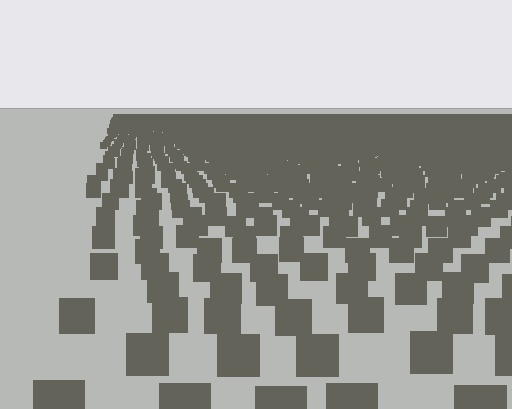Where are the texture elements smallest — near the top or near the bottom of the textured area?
Near the top.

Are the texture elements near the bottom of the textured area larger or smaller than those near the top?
Larger. Near the bottom, elements are closer to the viewer and appear at a bigger on-screen size.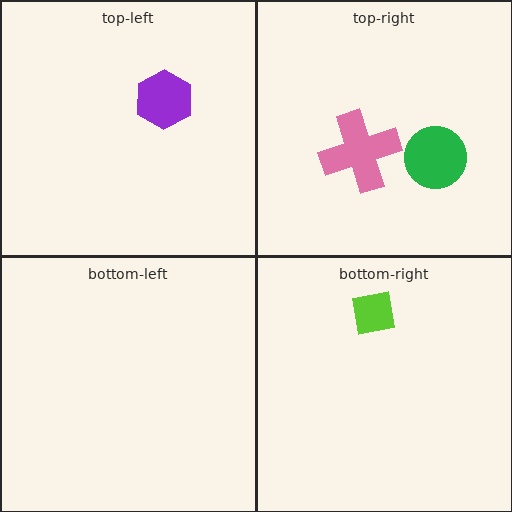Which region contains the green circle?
The top-right region.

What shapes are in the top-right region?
The green circle, the pink cross.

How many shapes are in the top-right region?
2.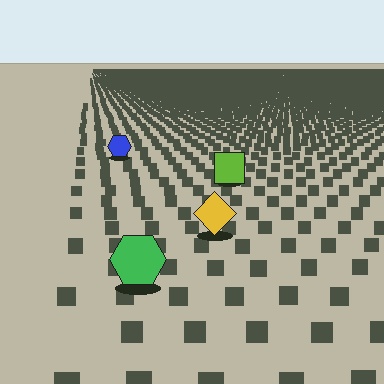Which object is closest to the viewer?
The green hexagon is closest. The texture marks near it are larger and more spread out.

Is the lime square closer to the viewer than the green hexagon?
No. The green hexagon is closer — you can tell from the texture gradient: the ground texture is coarser near it.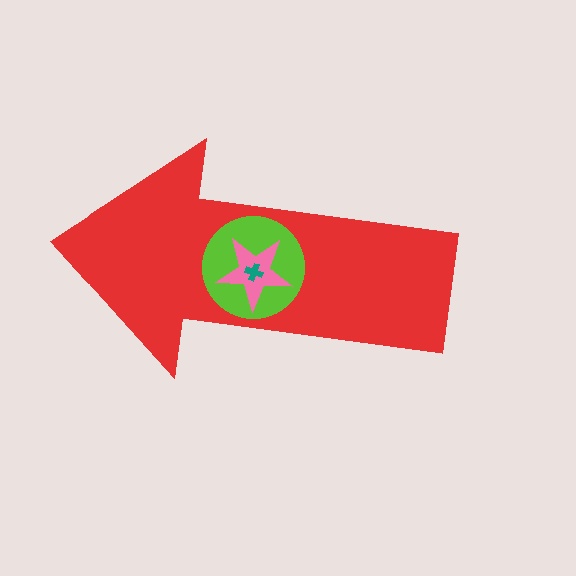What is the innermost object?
The teal cross.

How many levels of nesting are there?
4.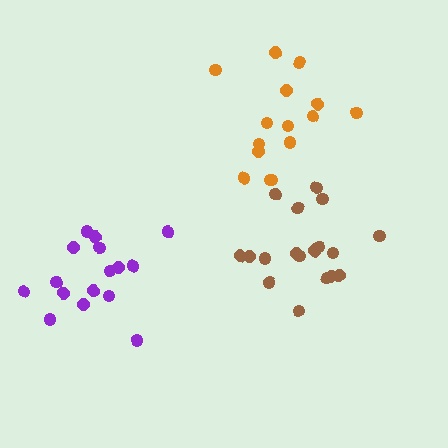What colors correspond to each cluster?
The clusters are colored: brown, orange, purple.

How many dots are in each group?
Group 1: 18 dots, Group 2: 15 dots, Group 3: 16 dots (49 total).